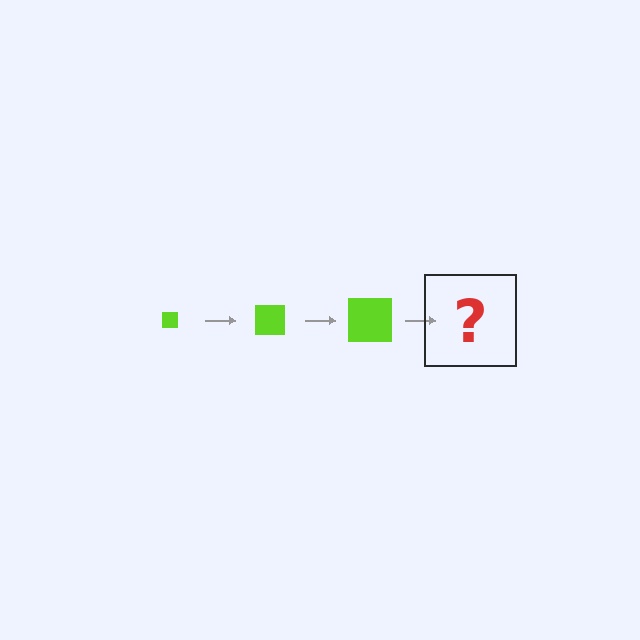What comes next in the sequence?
The next element should be a lime square, larger than the previous one.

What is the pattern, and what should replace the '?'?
The pattern is that the square gets progressively larger each step. The '?' should be a lime square, larger than the previous one.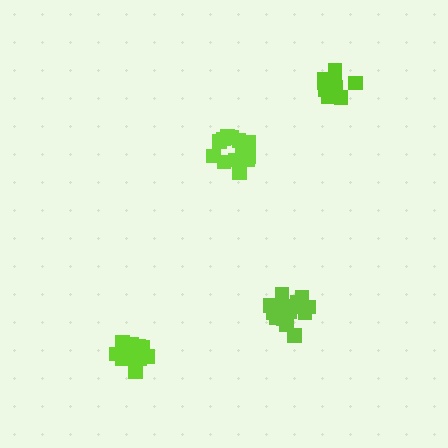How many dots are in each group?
Group 1: 15 dots, Group 2: 14 dots, Group 3: 13 dots, Group 4: 15 dots (57 total).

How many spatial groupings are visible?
There are 4 spatial groupings.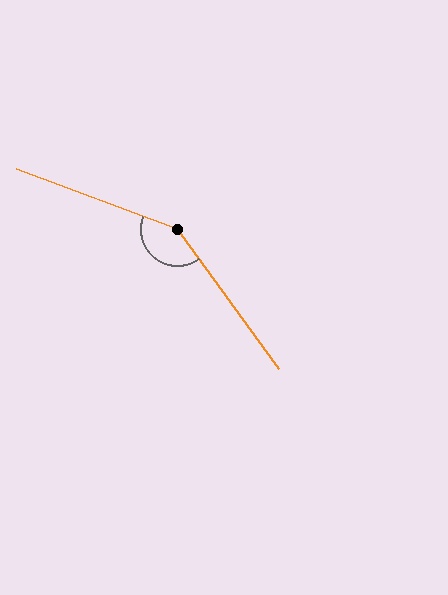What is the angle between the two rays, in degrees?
Approximately 146 degrees.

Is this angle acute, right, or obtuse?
It is obtuse.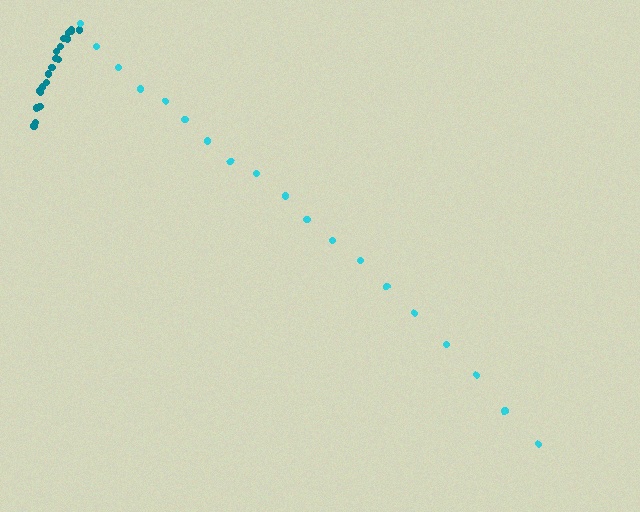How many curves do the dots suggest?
There are 2 distinct paths.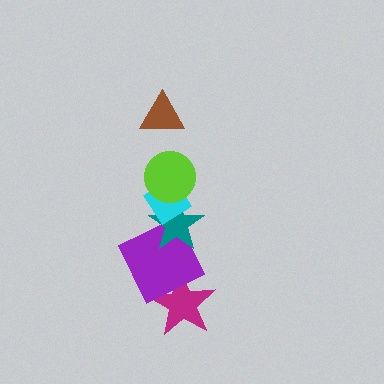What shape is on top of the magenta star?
The purple square is on top of the magenta star.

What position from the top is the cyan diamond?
The cyan diamond is 3rd from the top.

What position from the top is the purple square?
The purple square is 5th from the top.